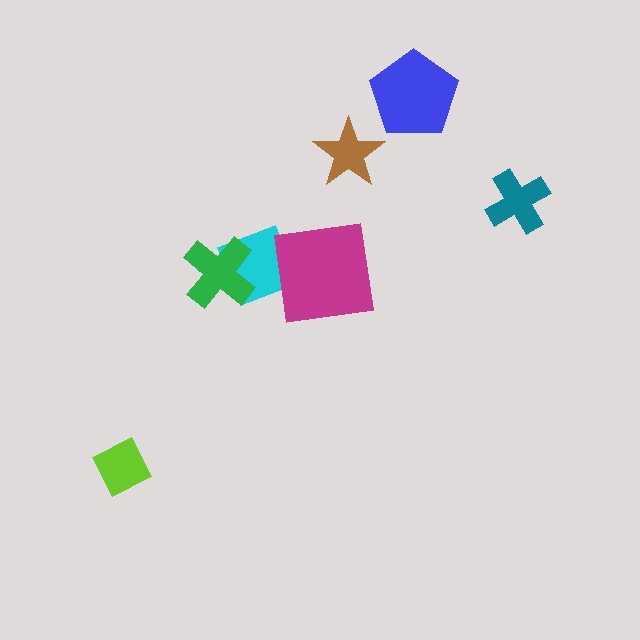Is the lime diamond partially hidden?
No, no other shape covers it.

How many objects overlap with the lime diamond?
0 objects overlap with the lime diamond.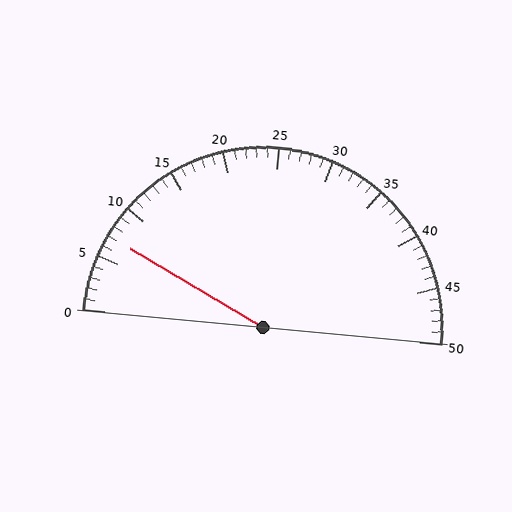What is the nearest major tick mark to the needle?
The nearest major tick mark is 5.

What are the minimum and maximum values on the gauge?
The gauge ranges from 0 to 50.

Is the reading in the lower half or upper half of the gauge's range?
The reading is in the lower half of the range (0 to 50).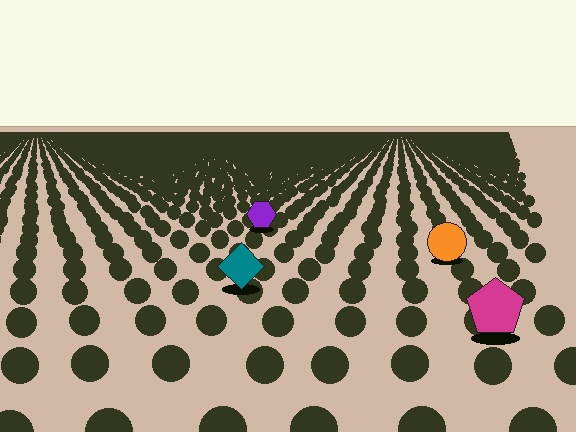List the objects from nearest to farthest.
From nearest to farthest: the magenta pentagon, the teal diamond, the orange circle, the purple hexagon.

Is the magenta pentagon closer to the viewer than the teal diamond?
Yes. The magenta pentagon is closer — you can tell from the texture gradient: the ground texture is coarser near it.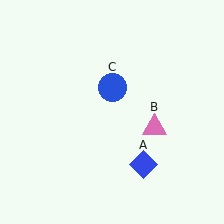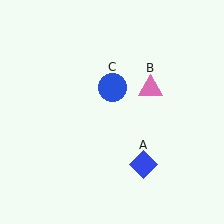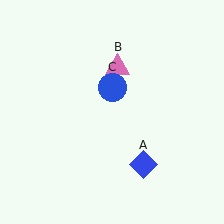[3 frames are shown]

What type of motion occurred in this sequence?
The pink triangle (object B) rotated counterclockwise around the center of the scene.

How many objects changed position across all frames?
1 object changed position: pink triangle (object B).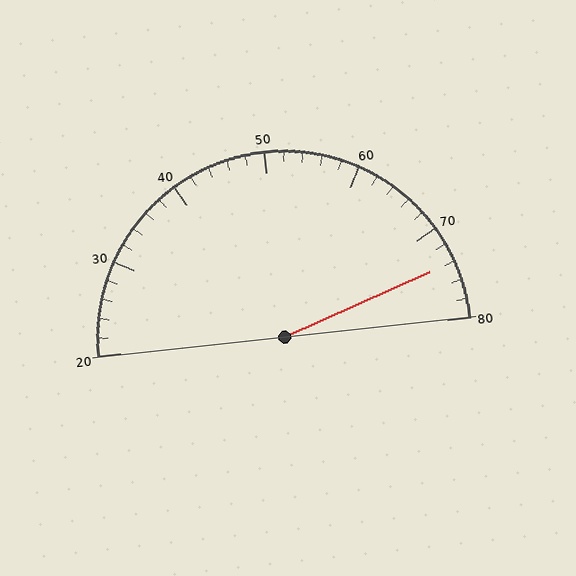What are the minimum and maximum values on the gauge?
The gauge ranges from 20 to 80.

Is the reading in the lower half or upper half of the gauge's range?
The reading is in the upper half of the range (20 to 80).